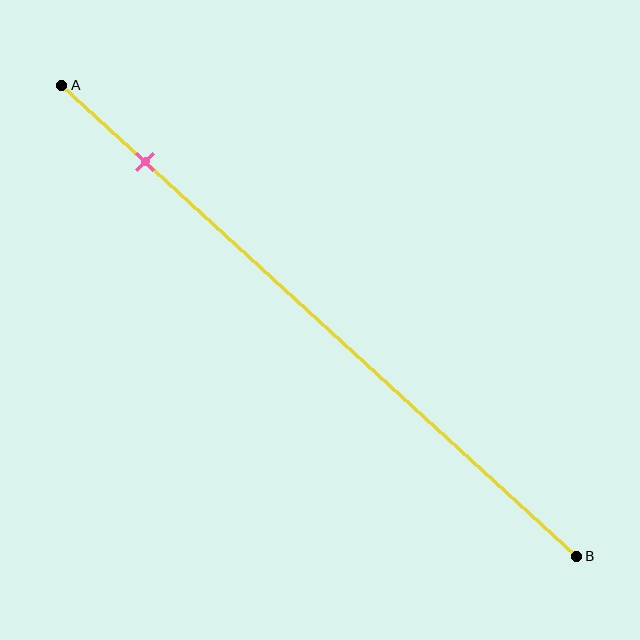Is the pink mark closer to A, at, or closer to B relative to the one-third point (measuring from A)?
The pink mark is closer to point A than the one-third point of segment AB.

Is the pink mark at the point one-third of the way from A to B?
No, the mark is at about 15% from A, not at the 33% one-third point.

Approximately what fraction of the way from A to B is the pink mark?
The pink mark is approximately 15% of the way from A to B.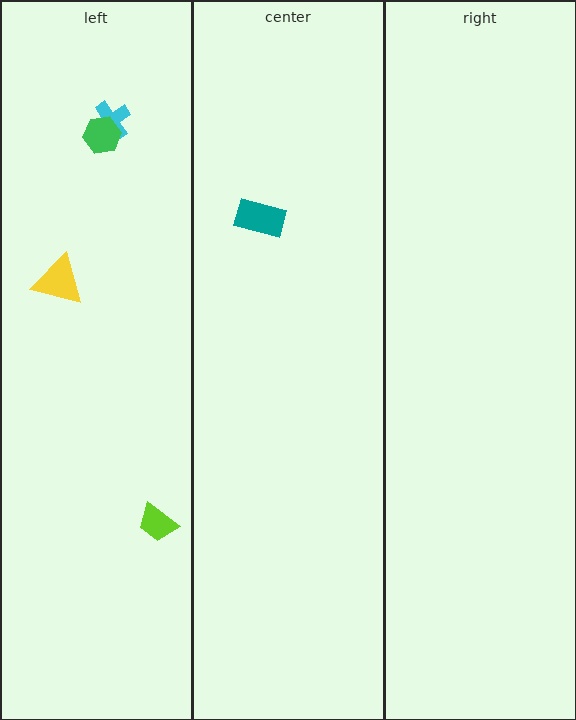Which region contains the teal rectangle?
The center region.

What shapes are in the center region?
The teal rectangle.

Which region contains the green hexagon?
The left region.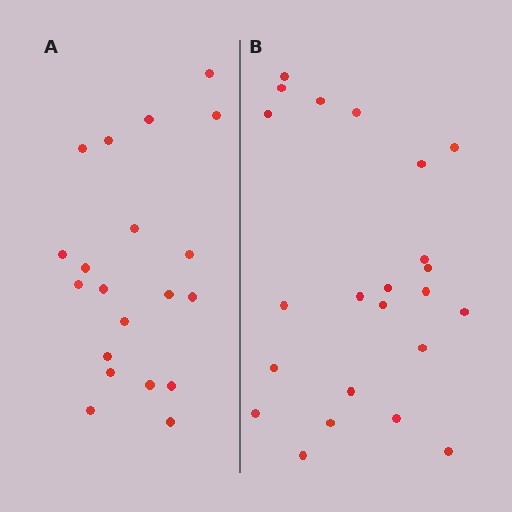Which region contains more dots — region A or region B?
Region B (the right region) has more dots.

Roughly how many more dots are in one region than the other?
Region B has just a few more — roughly 2 or 3 more dots than region A.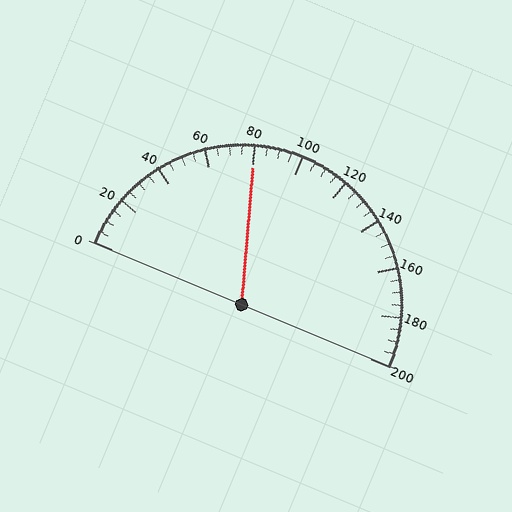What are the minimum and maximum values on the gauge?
The gauge ranges from 0 to 200.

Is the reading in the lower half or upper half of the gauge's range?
The reading is in the lower half of the range (0 to 200).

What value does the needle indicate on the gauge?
The needle indicates approximately 80.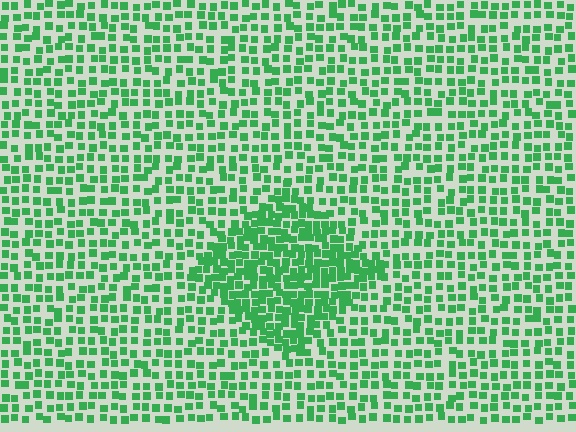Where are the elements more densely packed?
The elements are more densely packed inside the diamond boundary.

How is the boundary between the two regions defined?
The boundary is defined by a change in element density (approximately 1.9x ratio). All elements are the same color, size, and shape.